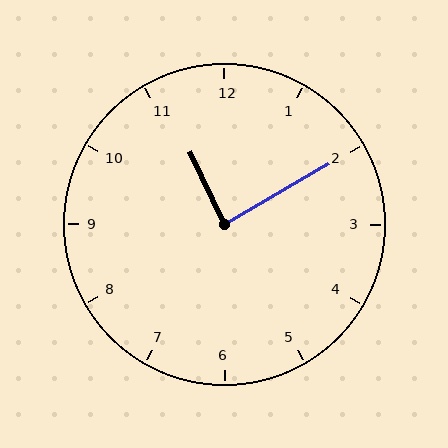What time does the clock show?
11:10.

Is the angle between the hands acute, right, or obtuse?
It is right.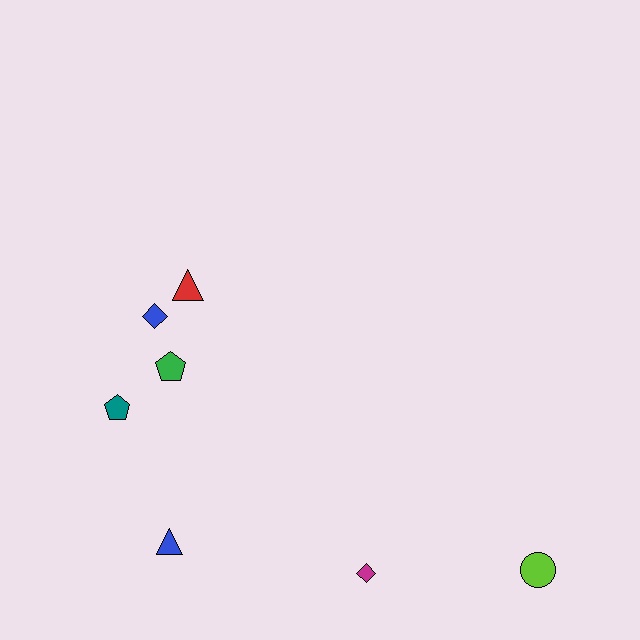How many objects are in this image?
There are 7 objects.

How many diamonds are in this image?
There are 2 diamonds.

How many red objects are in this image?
There is 1 red object.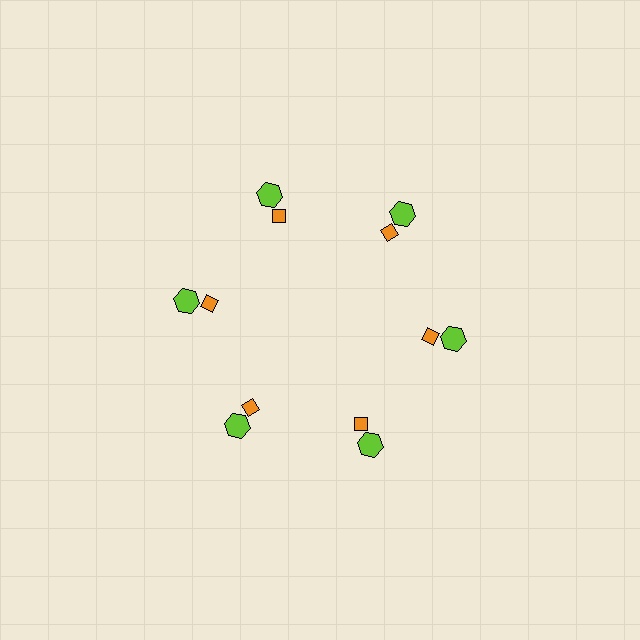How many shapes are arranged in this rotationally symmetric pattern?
There are 12 shapes, arranged in 6 groups of 2.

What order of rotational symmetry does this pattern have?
This pattern has 6-fold rotational symmetry.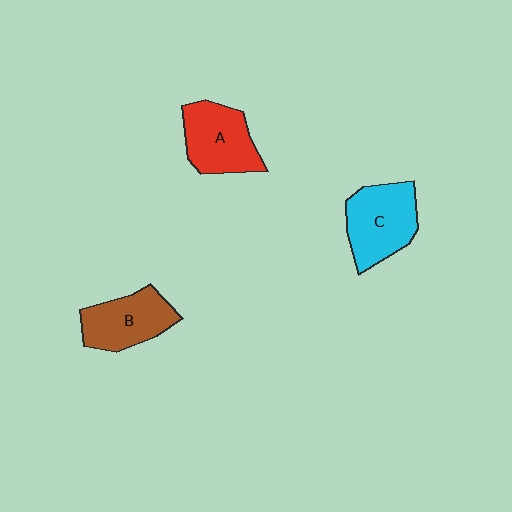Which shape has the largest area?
Shape C (cyan).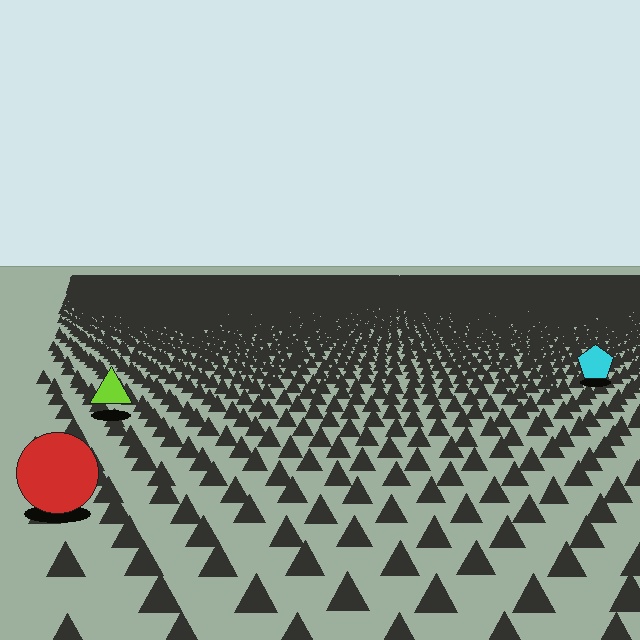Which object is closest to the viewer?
The red circle is closest. The texture marks near it are larger and more spread out.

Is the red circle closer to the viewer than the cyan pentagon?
Yes. The red circle is closer — you can tell from the texture gradient: the ground texture is coarser near it.